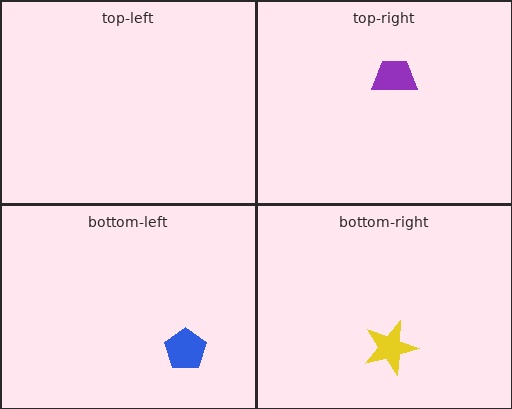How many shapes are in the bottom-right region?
1.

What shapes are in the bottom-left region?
The blue pentagon.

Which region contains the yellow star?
The bottom-right region.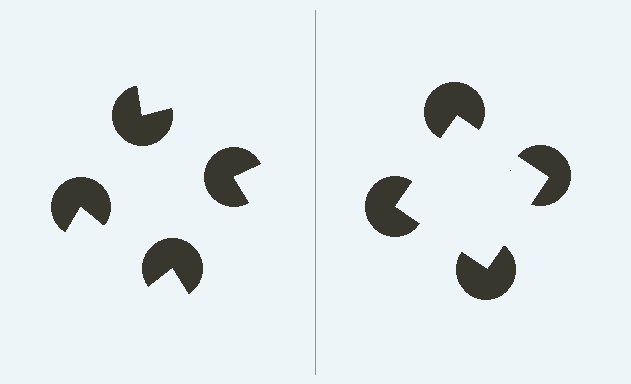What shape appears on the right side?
An illusory square.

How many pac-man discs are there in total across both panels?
8 — 4 on each side.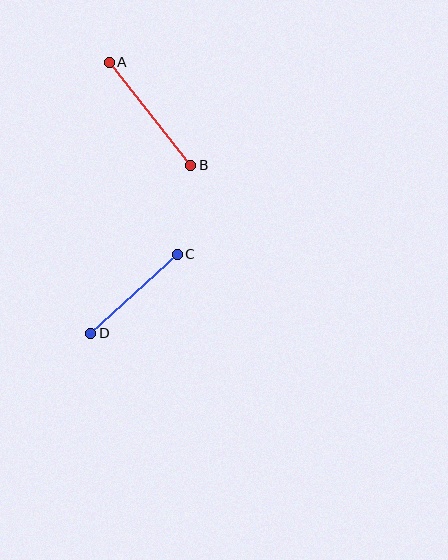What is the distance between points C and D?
The distance is approximately 117 pixels.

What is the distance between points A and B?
The distance is approximately 131 pixels.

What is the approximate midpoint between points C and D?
The midpoint is at approximately (134, 294) pixels.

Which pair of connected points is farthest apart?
Points A and B are farthest apart.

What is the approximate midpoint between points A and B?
The midpoint is at approximately (150, 114) pixels.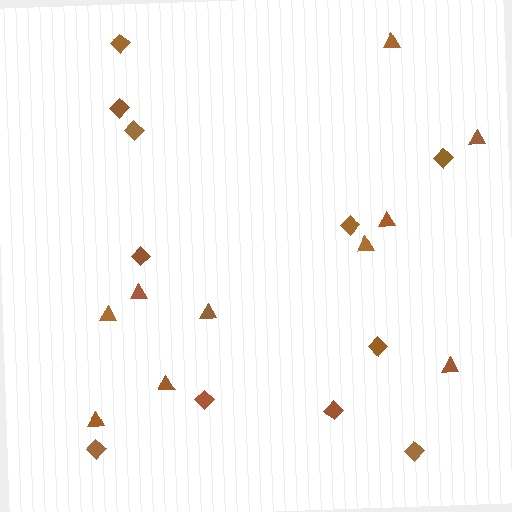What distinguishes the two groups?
There are 2 groups: one group of triangles (10) and one group of diamonds (11).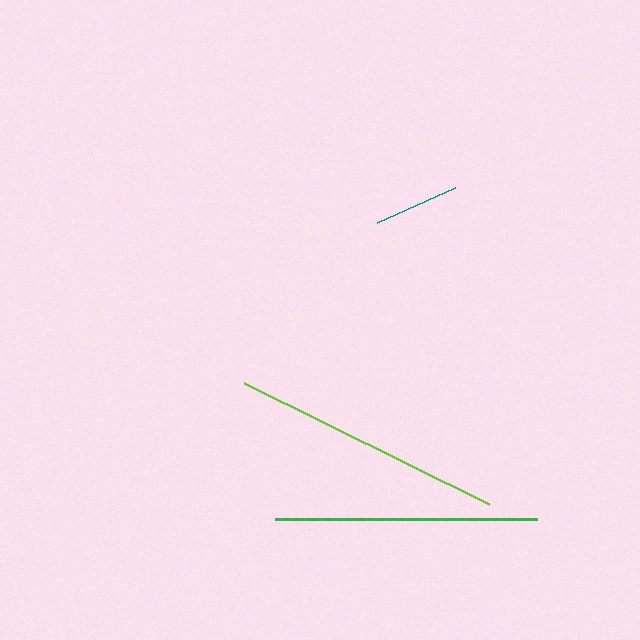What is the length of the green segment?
The green segment is approximately 262 pixels long.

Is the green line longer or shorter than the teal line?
The green line is longer than the teal line.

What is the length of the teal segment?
The teal segment is approximately 85 pixels long.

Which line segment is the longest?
The lime line is the longest at approximately 273 pixels.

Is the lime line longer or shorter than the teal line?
The lime line is longer than the teal line.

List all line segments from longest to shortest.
From longest to shortest: lime, green, teal.